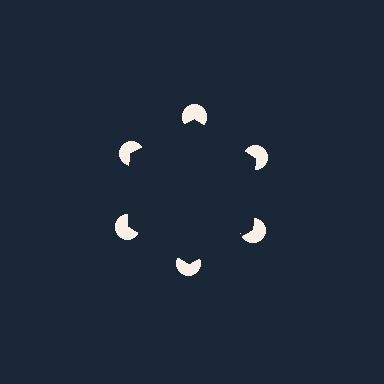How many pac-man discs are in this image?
There are 6 — one at each vertex of the illusory hexagon.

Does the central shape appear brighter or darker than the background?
It typically appears slightly darker than the background, even though no actual brightness change is drawn.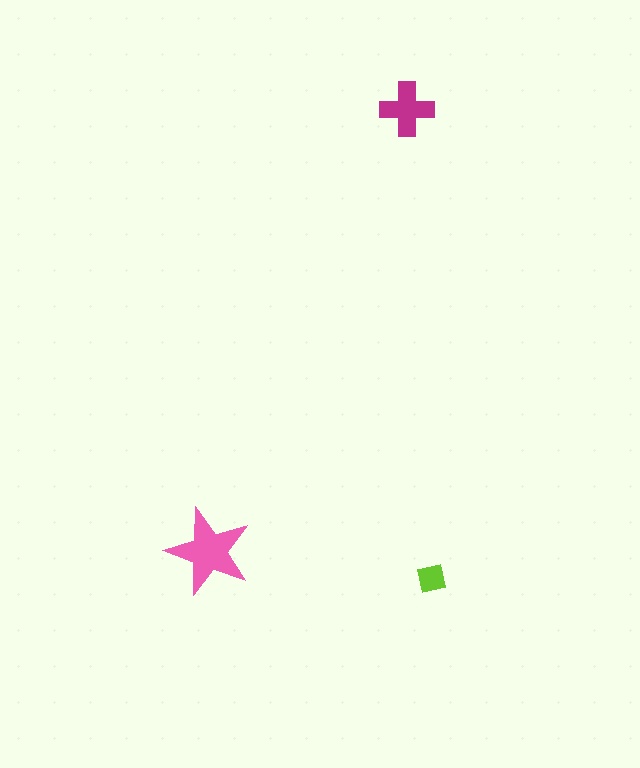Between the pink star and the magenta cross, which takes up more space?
The pink star.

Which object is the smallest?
The lime square.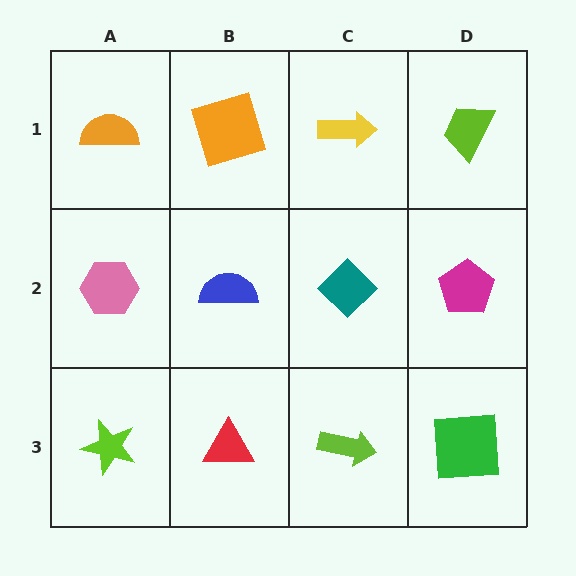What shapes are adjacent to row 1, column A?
A pink hexagon (row 2, column A), an orange square (row 1, column B).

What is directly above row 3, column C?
A teal diamond.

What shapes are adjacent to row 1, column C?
A teal diamond (row 2, column C), an orange square (row 1, column B), a lime trapezoid (row 1, column D).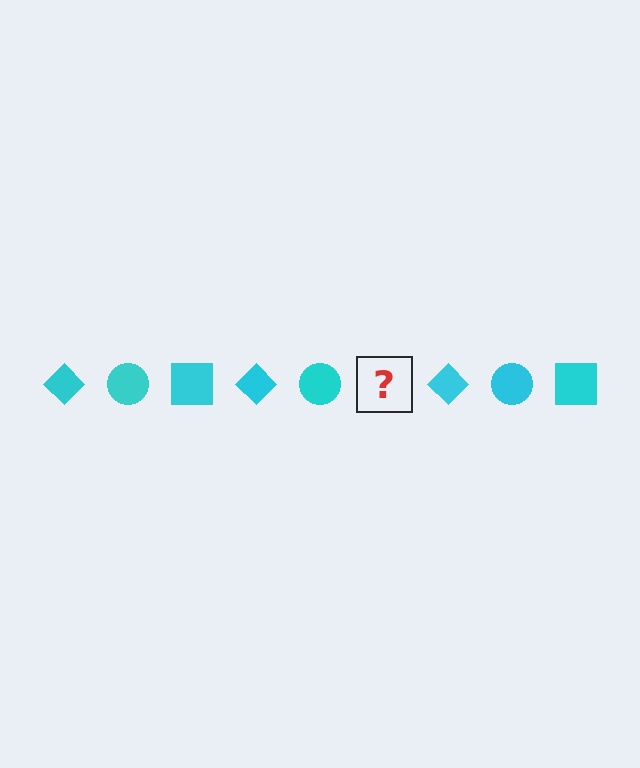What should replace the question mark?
The question mark should be replaced with a cyan square.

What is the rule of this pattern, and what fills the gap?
The rule is that the pattern cycles through diamond, circle, square shapes in cyan. The gap should be filled with a cyan square.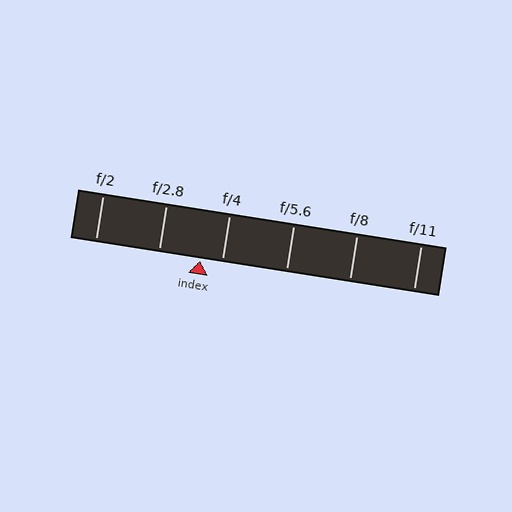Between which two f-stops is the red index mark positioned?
The index mark is between f/2.8 and f/4.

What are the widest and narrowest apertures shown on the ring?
The widest aperture shown is f/2 and the narrowest is f/11.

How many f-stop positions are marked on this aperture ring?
There are 6 f-stop positions marked.